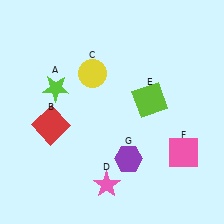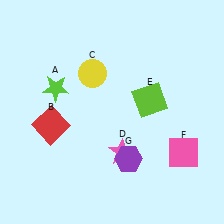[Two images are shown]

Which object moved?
The pink star (D) moved up.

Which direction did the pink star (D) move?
The pink star (D) moved up.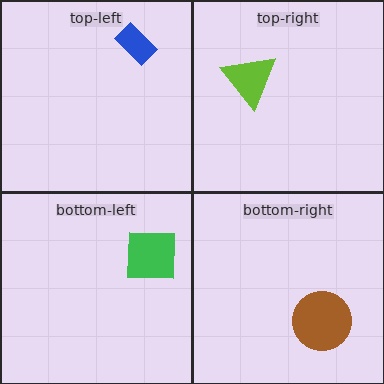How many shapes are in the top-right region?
1.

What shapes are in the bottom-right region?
The brown circle.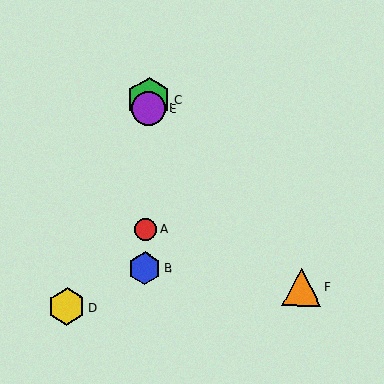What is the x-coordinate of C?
Object C is at x≈149.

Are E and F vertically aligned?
No, E is at x≈149 and F is at x≈302.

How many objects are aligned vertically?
4 objects (A, B, C, E) are aligned vertically.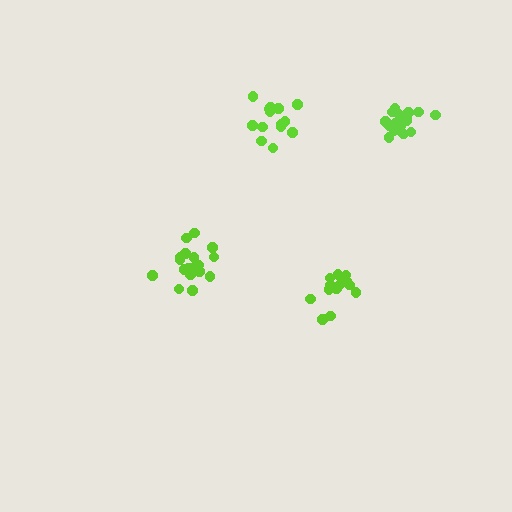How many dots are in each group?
Group 1: 15 dots, Group 2: 14 dots, Group 3: 20 dots, Group 4: 19 dots (68 total).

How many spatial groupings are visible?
There are 4 spatial groupings.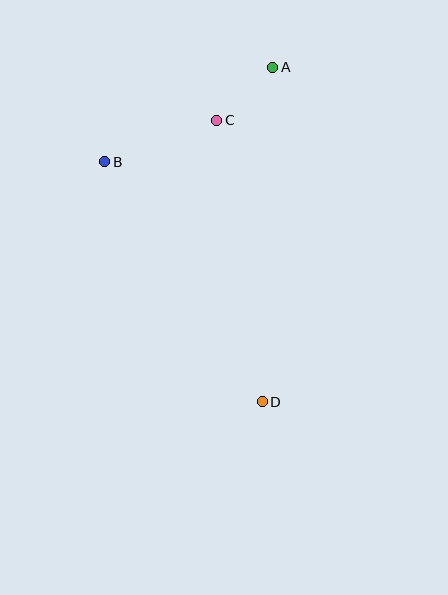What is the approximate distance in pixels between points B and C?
The distance between B and C is approximately 120 pixels.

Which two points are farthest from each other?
Points A and D are farthest from each other.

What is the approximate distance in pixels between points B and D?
The distance between B and D is approximately 287 pixels.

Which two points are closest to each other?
Points A and C are closest to each other.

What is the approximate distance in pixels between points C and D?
The distance between C and D is approximately 285 pixels.